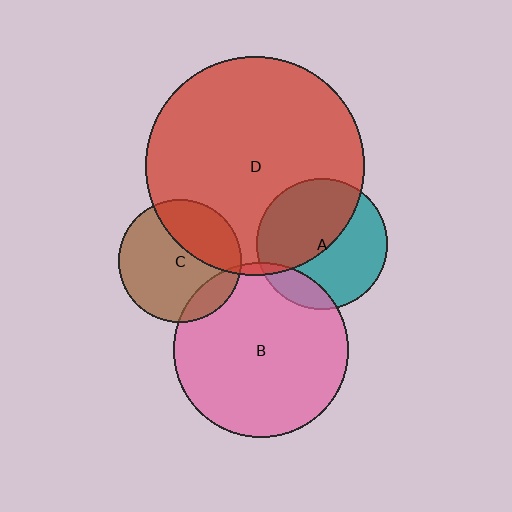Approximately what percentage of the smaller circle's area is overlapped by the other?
Approximately 15%.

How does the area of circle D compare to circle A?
Approximately 2.8 times.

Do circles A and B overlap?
Yes.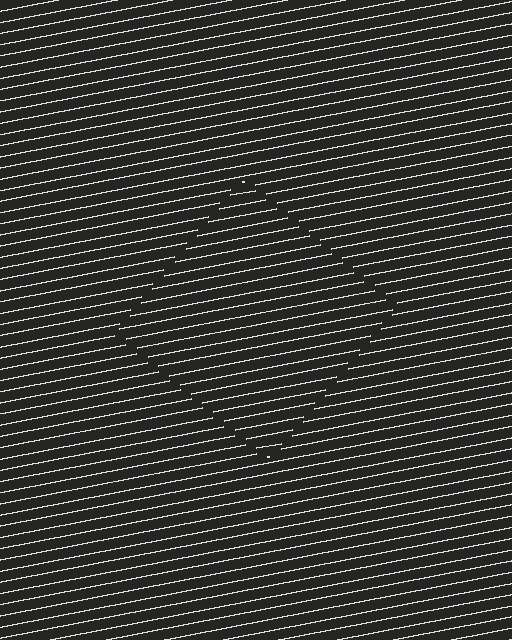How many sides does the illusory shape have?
4 sides — the line-ends trace a square.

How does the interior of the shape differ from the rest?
The interior of the shape contains the same grating, shifted by half a period — the contour is defined by the phase discontinuity where line-ends from the inner and outer gratings abut.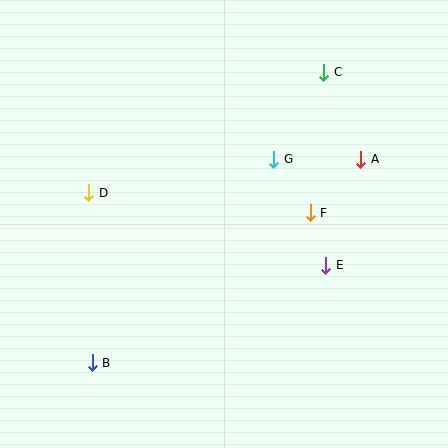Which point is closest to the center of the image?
Point G at (274, 159) is closest to the center.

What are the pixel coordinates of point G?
Point G is at (274, 159).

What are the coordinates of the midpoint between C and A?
The midpoint between C and A is at (342, 116).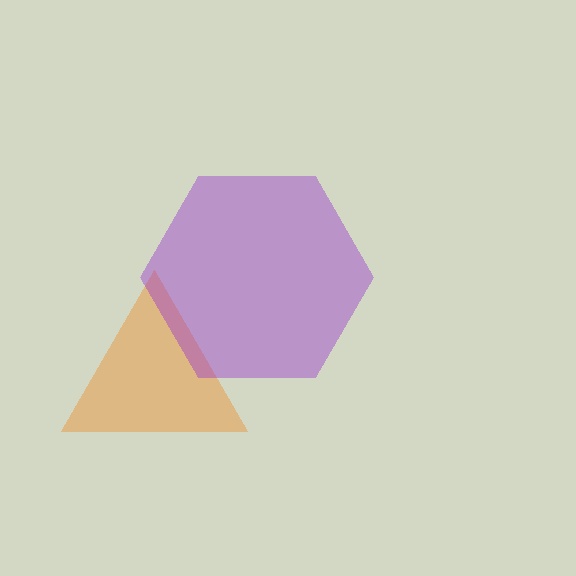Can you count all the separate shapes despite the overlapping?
Yes, there are 2 separate shapes.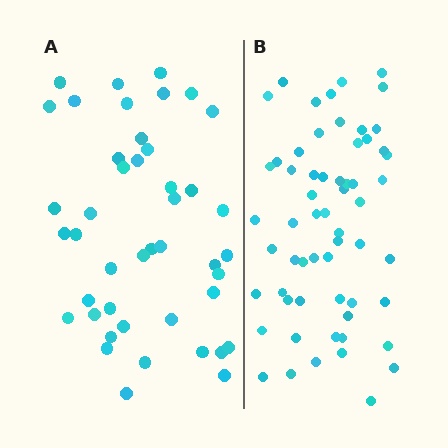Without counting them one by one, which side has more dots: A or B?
Region B (the right region) has more dots.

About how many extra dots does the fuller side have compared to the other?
Region B has approximately 15 more dots than region A.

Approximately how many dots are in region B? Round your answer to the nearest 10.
About 60 dots.